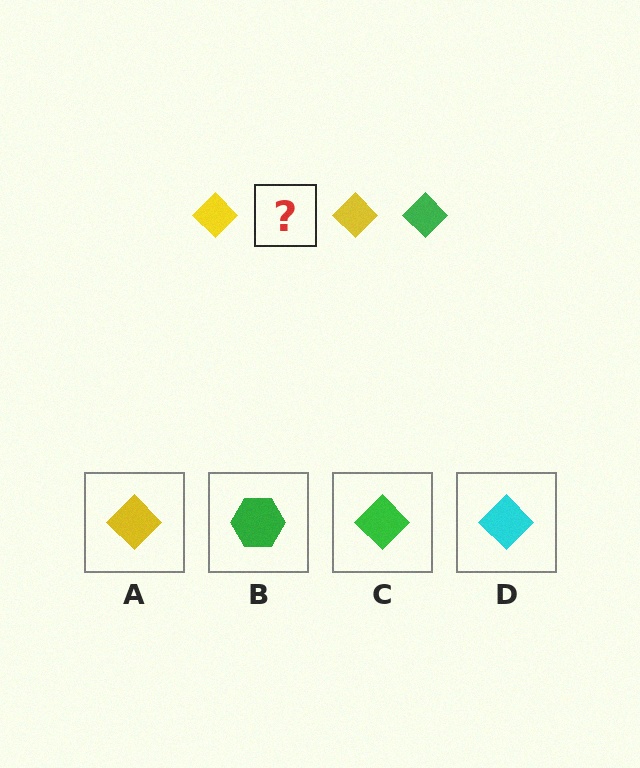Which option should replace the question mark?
Option C.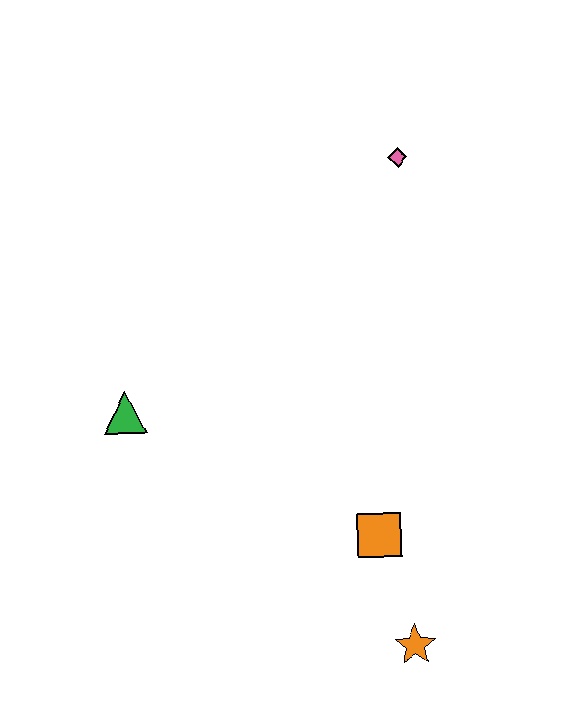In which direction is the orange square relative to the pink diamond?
The orange square is below the pink diamond.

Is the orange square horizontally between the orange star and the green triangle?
Yes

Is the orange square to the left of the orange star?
Yes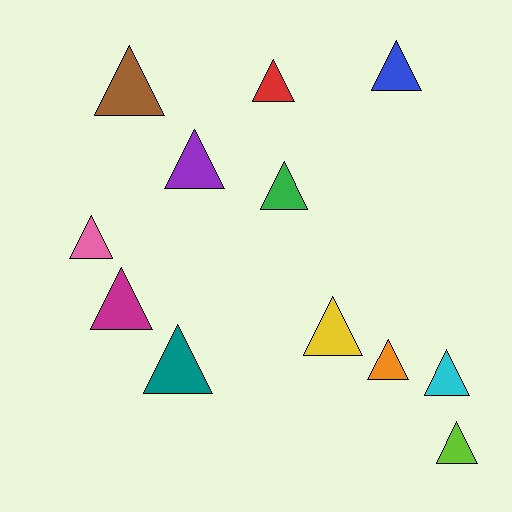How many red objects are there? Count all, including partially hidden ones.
There is 1 red object.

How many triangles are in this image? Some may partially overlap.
There are 12 triangles.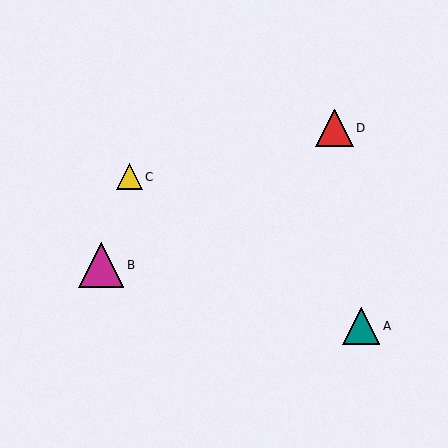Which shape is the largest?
The magenta triangle (labeled B) is the largest.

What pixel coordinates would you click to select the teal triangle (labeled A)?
Click at (361, 326) to select the teal triangle A.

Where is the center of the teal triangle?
The center of the teal triangle is at (361, 326).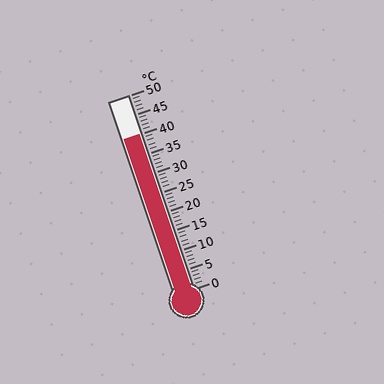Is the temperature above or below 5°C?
The temperature is above 5°C.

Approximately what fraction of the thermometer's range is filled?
The thermometer is filled to approximately 80% of its range.